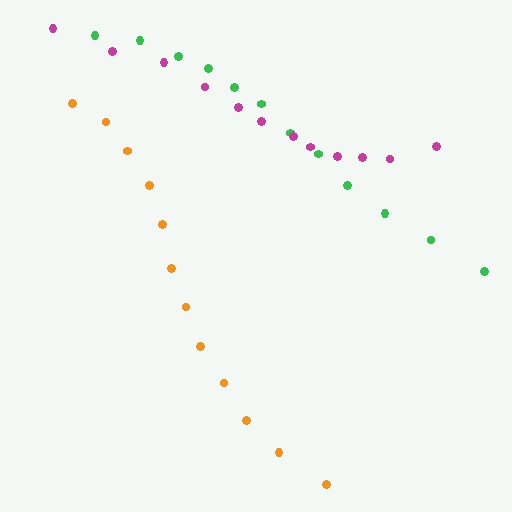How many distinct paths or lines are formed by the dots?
There are 3 distinct paths.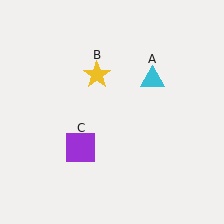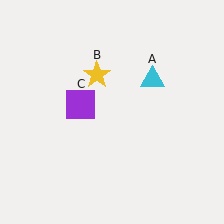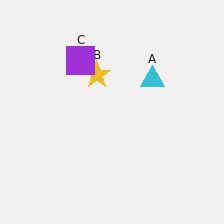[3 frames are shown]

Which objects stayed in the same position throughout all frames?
Cyan triangle (object A) and yellow star (object B) remained stationary.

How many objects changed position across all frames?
1 object changed position: purple square (object C).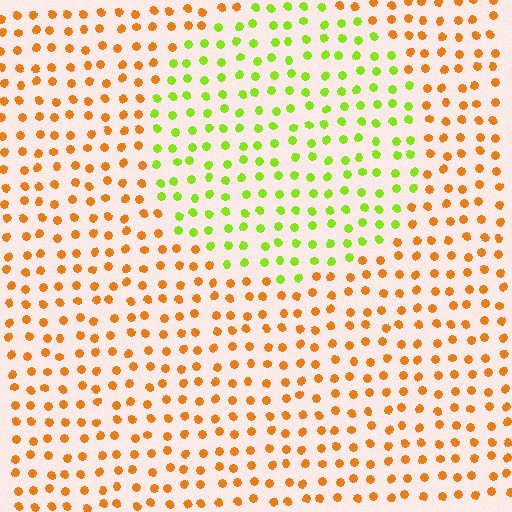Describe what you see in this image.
The image is filled with small orange elements in a uniform arrangement. A circle-shaped region is visible where the elements are tinted to a slightly different hue, forming a subtle color boundary.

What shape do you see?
I see a circle.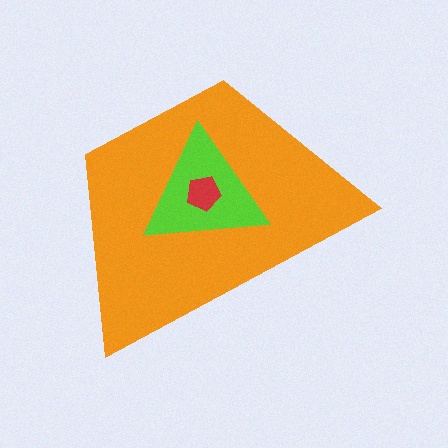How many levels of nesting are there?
3.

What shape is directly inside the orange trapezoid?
The lime triangle.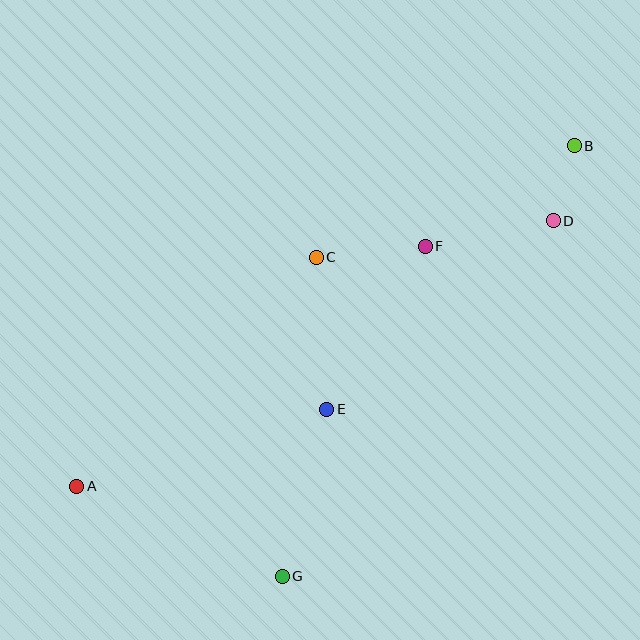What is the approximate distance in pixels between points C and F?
The distance between C and F is approximately 109 pixels.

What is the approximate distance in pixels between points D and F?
The distance between D and F is approximately 131 pixels.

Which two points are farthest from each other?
Points A and B are farthest from each other.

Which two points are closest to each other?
Points B and D are closest to each other.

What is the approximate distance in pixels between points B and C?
The distance between B and C is approximately 281 pixels.